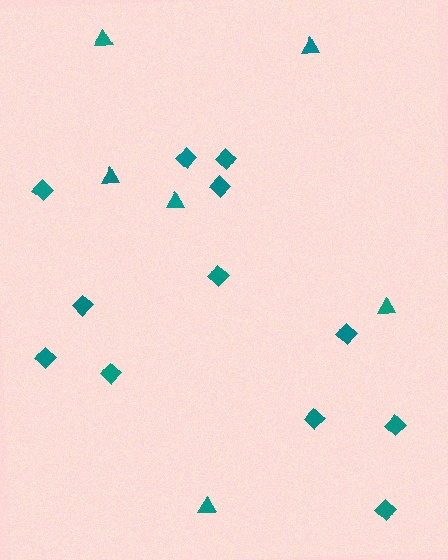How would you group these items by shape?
There are 2 groups: one group of triangles (6) and one group of diamonds (12).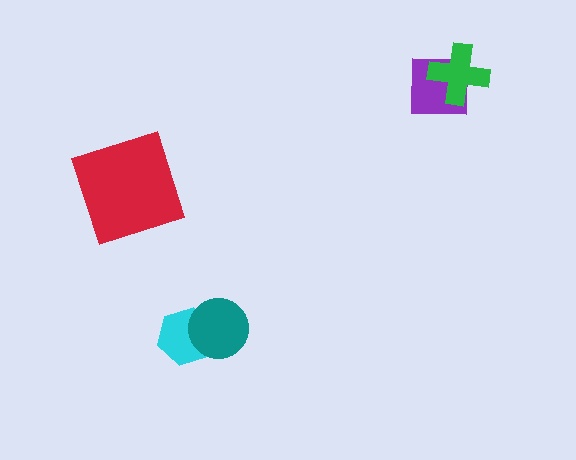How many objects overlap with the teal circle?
1 object overlaps with the teal circle.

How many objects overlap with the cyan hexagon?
1 object overlaps with the cyan hexagon.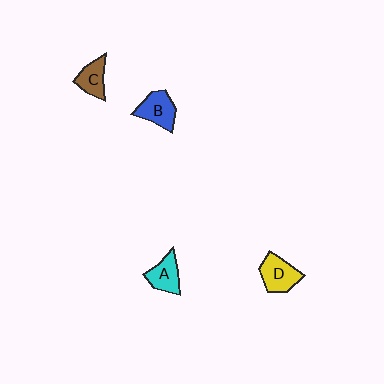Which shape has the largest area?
Shape D (yellow).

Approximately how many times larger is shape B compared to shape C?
Approximately 1.2 times.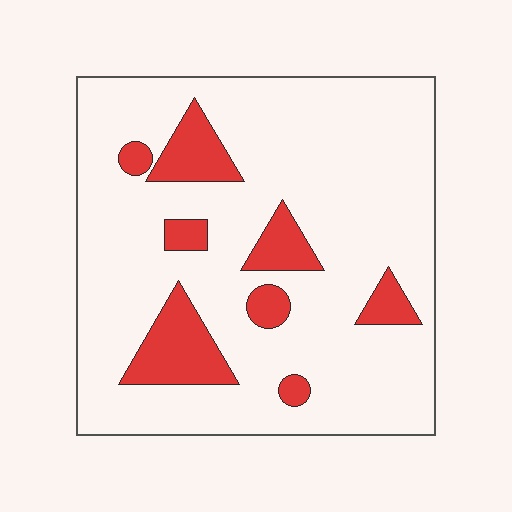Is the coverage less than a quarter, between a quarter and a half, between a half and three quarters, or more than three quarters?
Less than a quarter.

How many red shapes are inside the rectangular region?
8.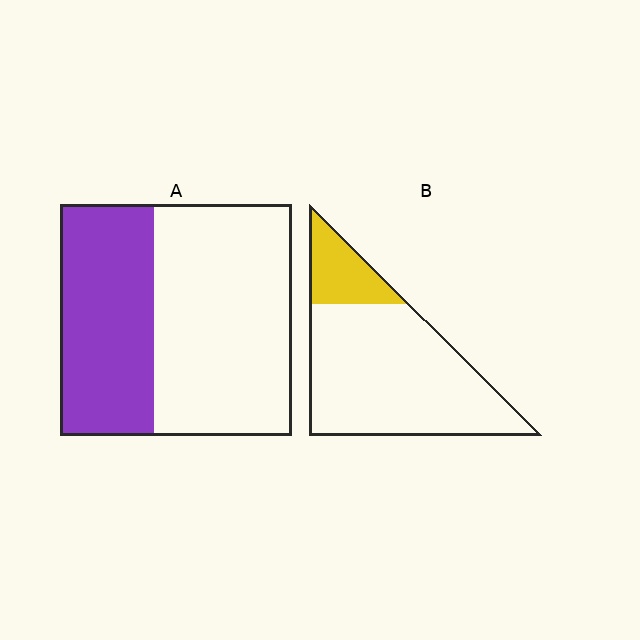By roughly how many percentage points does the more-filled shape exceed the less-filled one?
By roughly 20 percentage points (A over B).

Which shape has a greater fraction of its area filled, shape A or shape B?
Shape A.